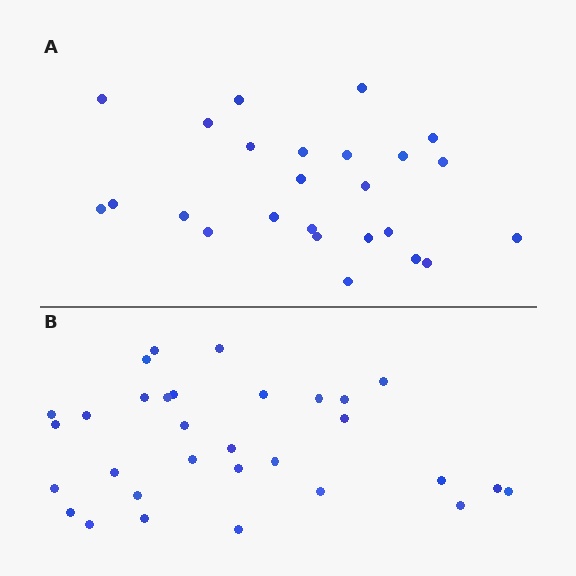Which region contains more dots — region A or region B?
Region B (the bottom region) has more dots.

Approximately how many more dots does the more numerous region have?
Region B has about 6 more dots than region A.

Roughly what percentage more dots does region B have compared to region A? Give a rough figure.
About 25% more.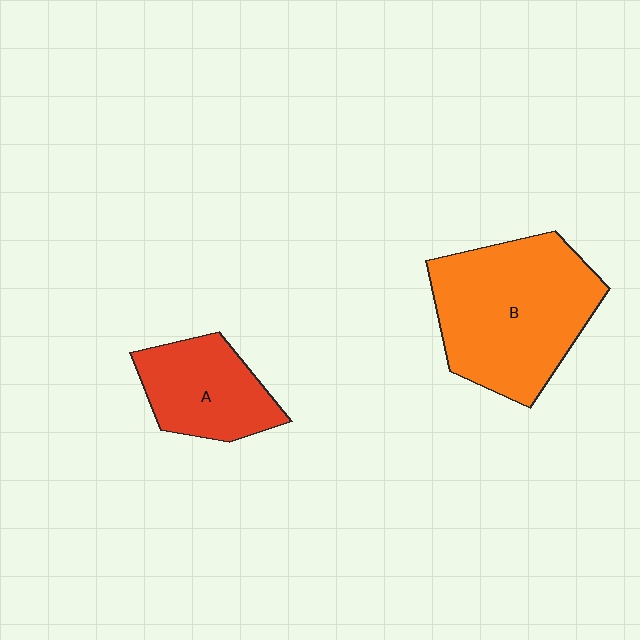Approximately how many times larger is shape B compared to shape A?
Approximately 1.9 times.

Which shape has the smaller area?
Shape A (red).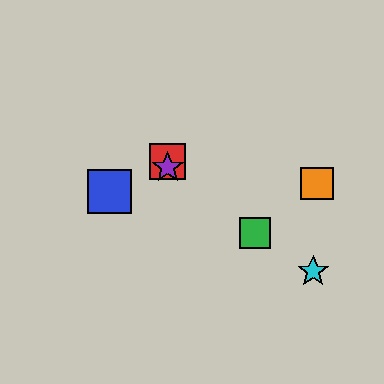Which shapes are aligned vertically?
The red square, the yellow star, the purple star are aligned vertically.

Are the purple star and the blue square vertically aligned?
No, the purple star is at x≈168 and the blue square is at x≈109.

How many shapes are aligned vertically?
3 shapes (the red square, the yellow star, the purple star) are aligned vertically.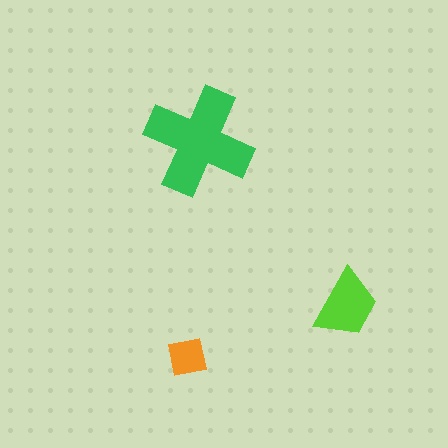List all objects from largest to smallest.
The green cross, the lime trapezoid, the orange square.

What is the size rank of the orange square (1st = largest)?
3rd.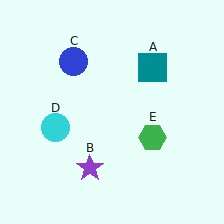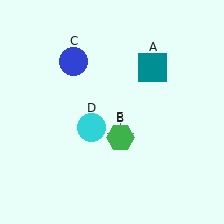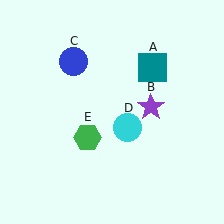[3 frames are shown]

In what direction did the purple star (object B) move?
The purple star (object B) moved up and to the right.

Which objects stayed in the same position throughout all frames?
Teal square (object A) and blue circle (object C) remained stationary.